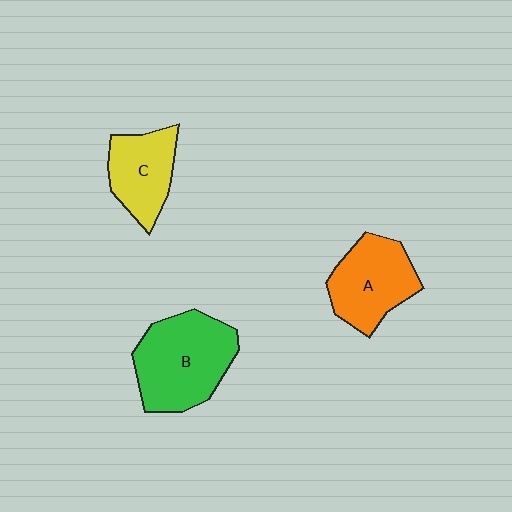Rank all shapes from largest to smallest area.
From largest to smallest: B (green), A (orange), C (yellow).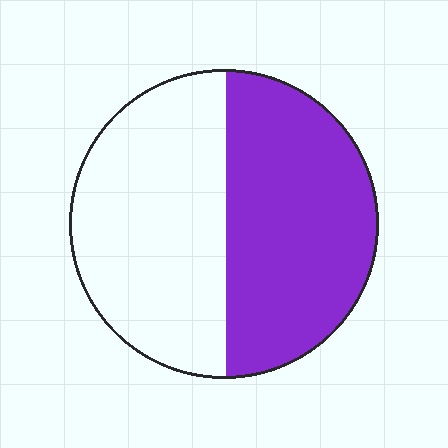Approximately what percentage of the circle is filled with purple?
Approximately 50%.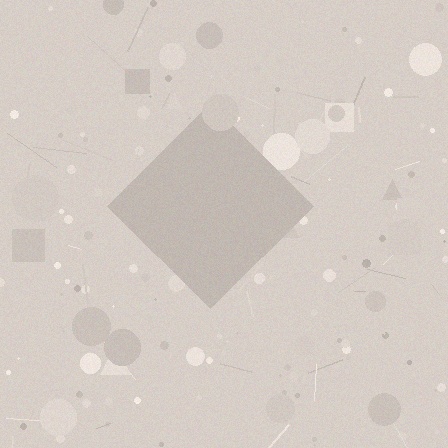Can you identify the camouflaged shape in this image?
The camouflaged shape is a diamond.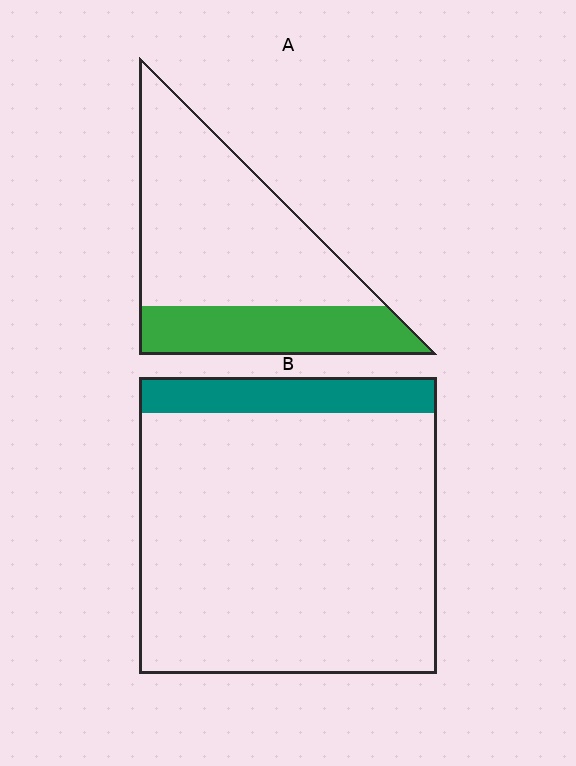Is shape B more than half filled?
No.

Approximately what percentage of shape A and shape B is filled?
A is approximately 30% and B is approximately 10%.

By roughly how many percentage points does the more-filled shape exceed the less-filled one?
By roughly 20 percentage points (A over B).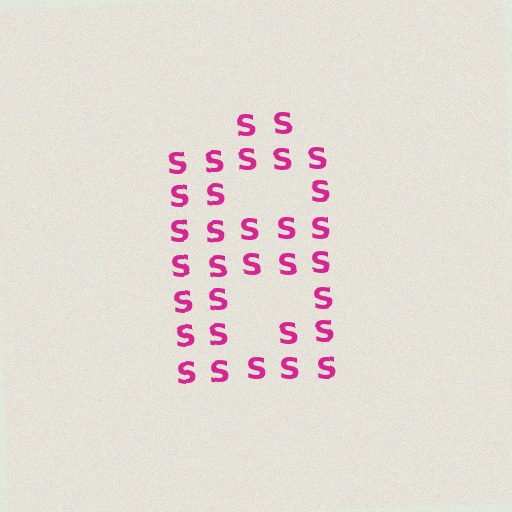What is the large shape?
The large shape is the digit 8.